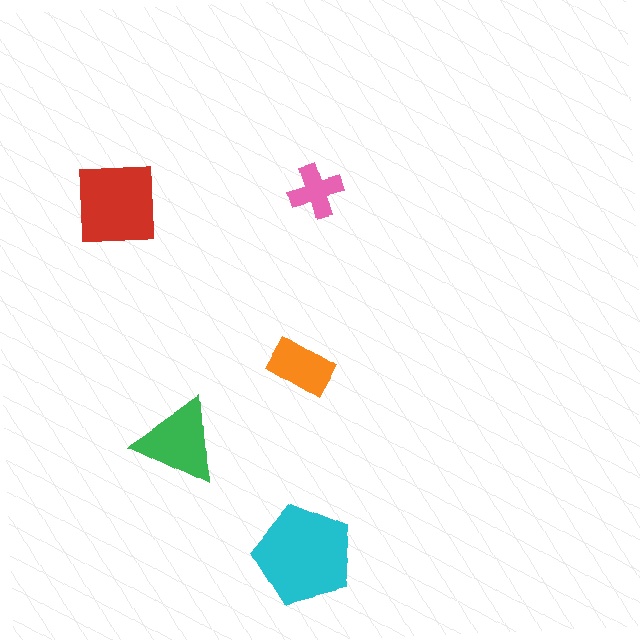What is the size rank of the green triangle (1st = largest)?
3rd.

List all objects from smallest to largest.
The pink cross, the orange rectangle, the green triangle, the red square, the cyan pentagon.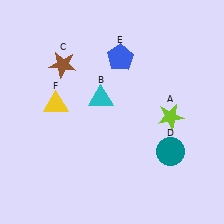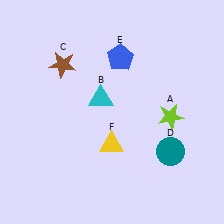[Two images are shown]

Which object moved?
The yellow triangle (F) moved right.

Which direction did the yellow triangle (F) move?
The yellow triangle (F) moved right.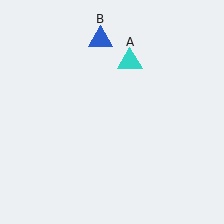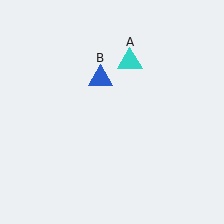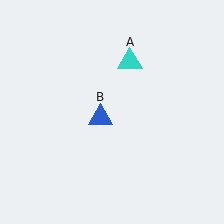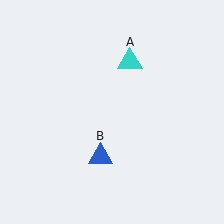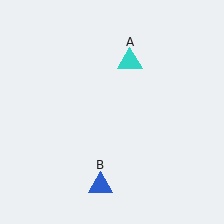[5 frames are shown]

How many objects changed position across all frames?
1 object changed position: blue triangle (object B).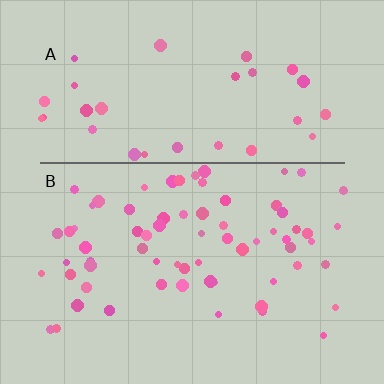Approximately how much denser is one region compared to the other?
Approximately 1.9× — region B over region A.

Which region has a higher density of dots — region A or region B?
B (the bottom).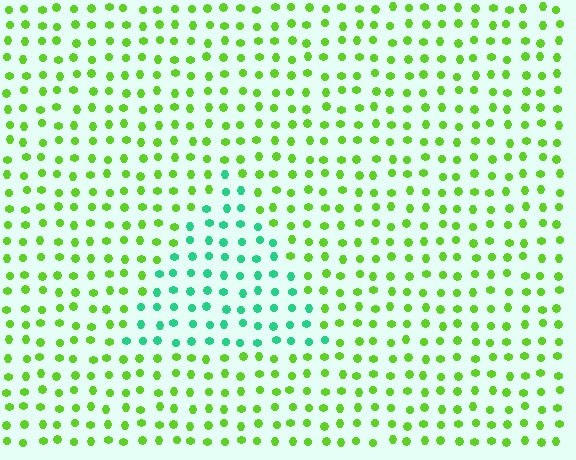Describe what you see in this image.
The image is filled with small lime elements in a uniform arrangement. A triangle-shaped region is visible where the elements are tinted to a slightly different hue, forming a subtle color boundary.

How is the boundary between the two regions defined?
The boundary is defined purely by a slight shift in hue (about 54 degrees). Spacing, size, and orientation are identical on both sides.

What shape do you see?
I see a triangle.